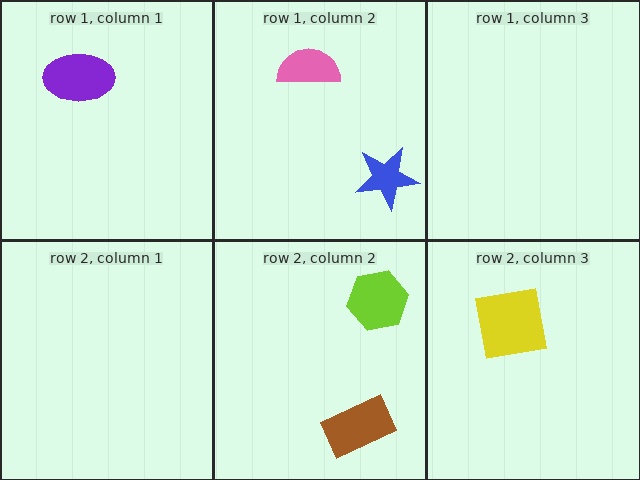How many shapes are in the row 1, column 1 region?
1.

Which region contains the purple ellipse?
The row 1, column 1 region.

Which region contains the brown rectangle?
The row 2, column 2 region.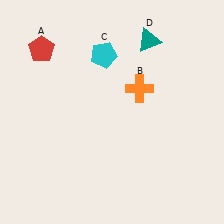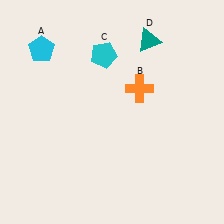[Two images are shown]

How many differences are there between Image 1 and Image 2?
There is 1 difference between the two images.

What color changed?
The pentagon (A) changed from red in Image 1 to cyan in Image 2.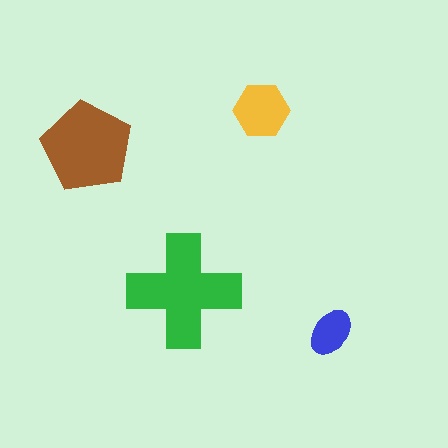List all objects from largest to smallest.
The green cross, the brown pentagon, the yellow hexagon, the blue ellipse.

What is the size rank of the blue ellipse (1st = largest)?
4th.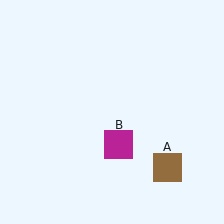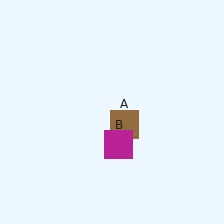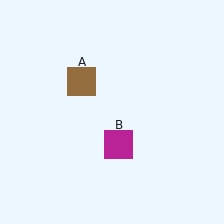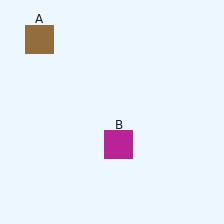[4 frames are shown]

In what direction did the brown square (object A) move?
The brown square (object A) moved up and to the left.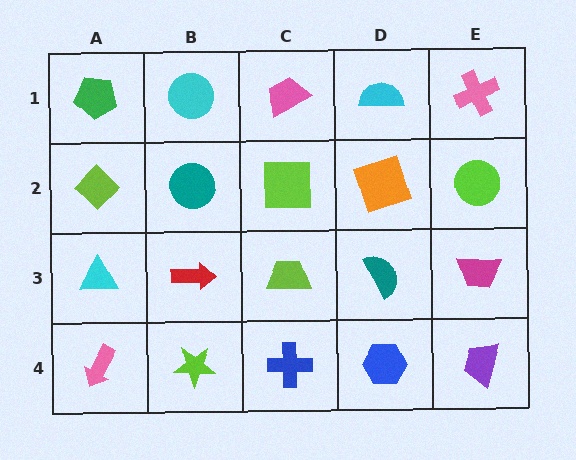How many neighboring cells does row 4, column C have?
3.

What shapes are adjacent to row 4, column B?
A red arrow (row 3, column B), a pink arrow (row 4, column A), a blue cross (row 4, column C).